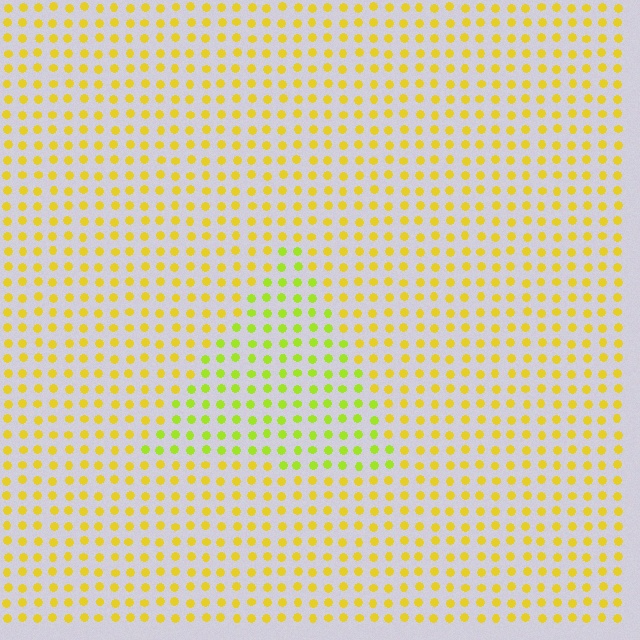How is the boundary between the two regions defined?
The boundary is defined purely by a slight shift in hue (about 29 degrees). Spacing, size, and orientation are identical on both sides.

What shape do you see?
I see a triangle.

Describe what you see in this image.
The image is filled with small yellow elements in a uniform arrangement. A triangle-shaped region is visible where the elements are tinted to a slightly different hue, forming a subtle color boundary.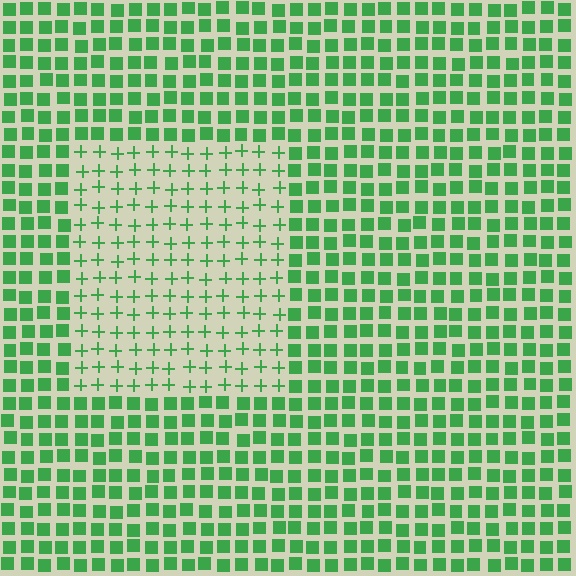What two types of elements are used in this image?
The image uses plus signs inside the rectangle region and squares outside it.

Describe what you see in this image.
The image is filled with small green elements arranged in a uniform grid. A rectangle-shaped region contains plus signs, while the surrounding area contains squares. The boundary is defined purely by the change in element shape.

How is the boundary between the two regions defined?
The boundary is defined by a change in element shape: plus signs inside vs. squares outside. All elements share the same color and spacing.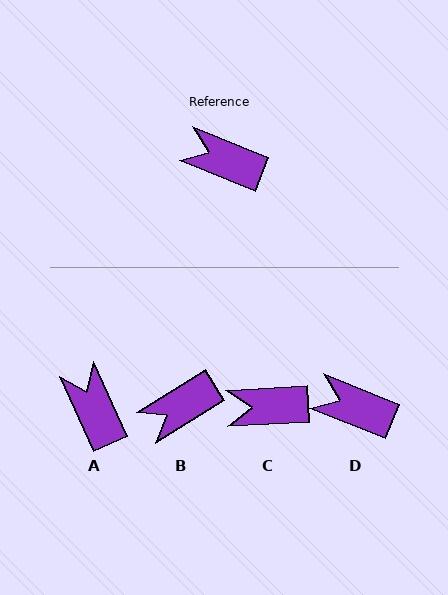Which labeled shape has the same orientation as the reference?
D.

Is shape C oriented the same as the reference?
No, it is off by about 25 degrees.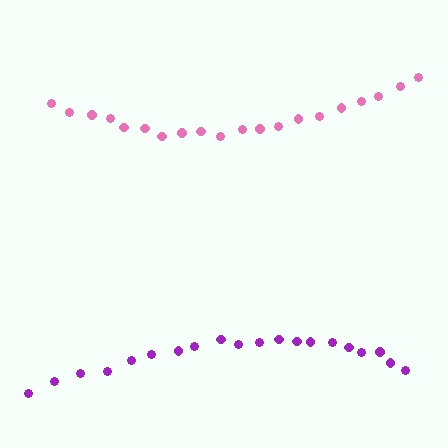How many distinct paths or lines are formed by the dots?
There are 2 distinct paths.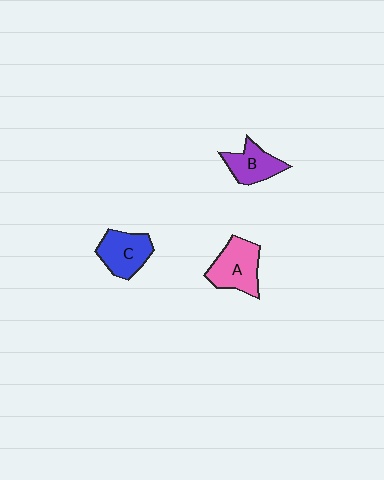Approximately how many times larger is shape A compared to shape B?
Approximately 1.3 times.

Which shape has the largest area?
Shape A (pink).